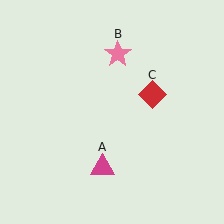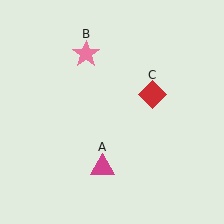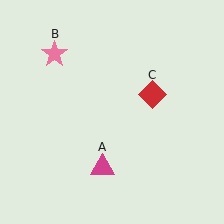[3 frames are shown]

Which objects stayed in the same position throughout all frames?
Magenta triangle (object A) and red diamond (object C) remained stationary.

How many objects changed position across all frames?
1 object changed position: pink star (object B).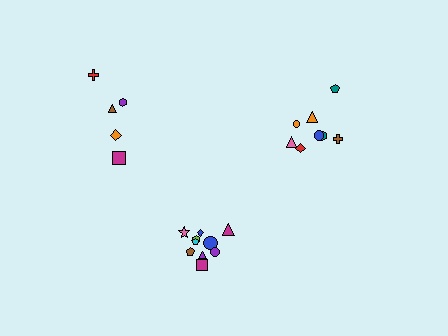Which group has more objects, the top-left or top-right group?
The top-right group.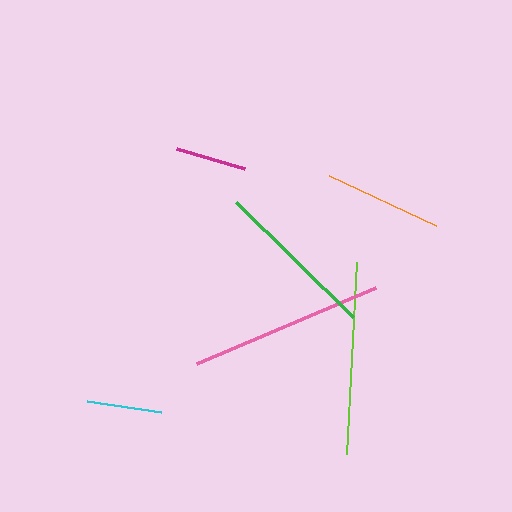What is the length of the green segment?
The green segment is approximately 163 pixels long.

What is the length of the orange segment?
The orange segment is approximately 118 pixels long.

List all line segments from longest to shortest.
From longest to shortest: pink, lime, green, orange, cyan, magenta.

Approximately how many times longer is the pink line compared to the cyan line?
The pink line is approximately 2.6 times the length of the cyan line.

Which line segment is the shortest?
The magenta line is the shortest at approximately 70 pixels.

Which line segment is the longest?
The pink line is the longest at approximately 195 pixels.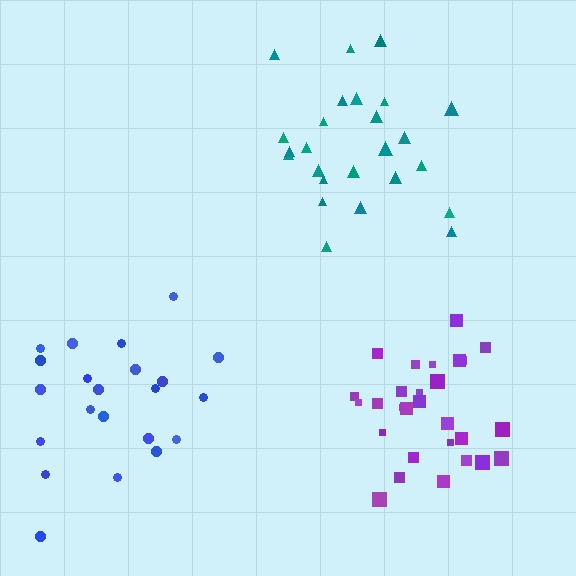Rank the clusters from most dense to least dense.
purple, teal, blue.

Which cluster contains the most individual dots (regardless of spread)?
Purple (28).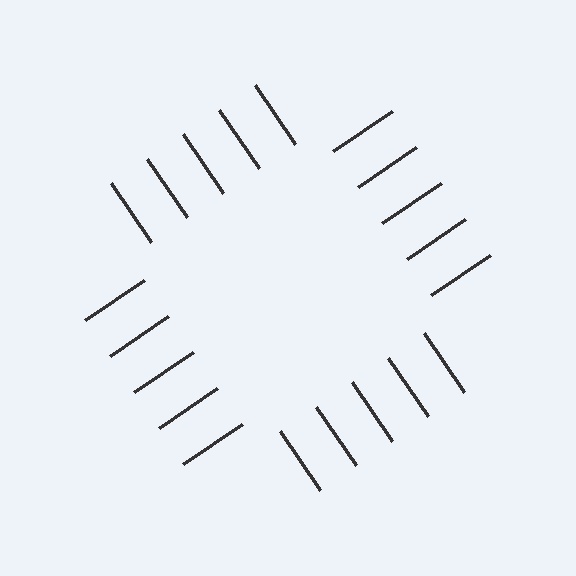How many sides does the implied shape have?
4 sides — the line-ends trace a square.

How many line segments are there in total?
20 — 5 along each of the 4 edges.